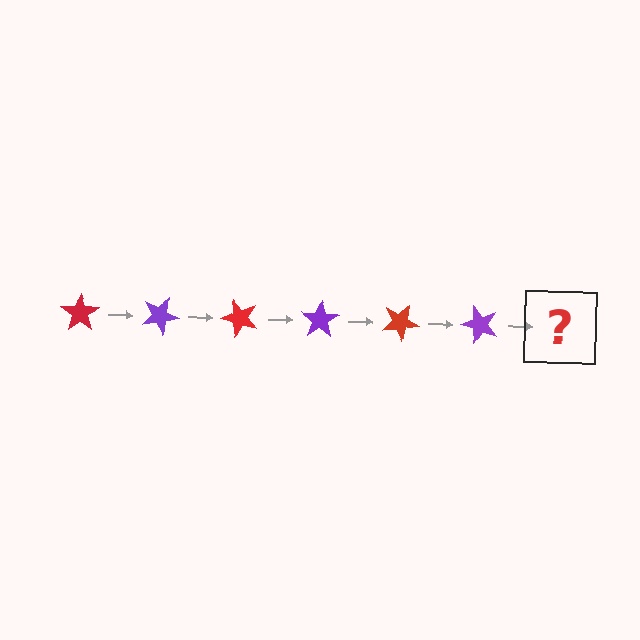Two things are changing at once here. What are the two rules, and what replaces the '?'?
The two rules are that it rotates 25 degrees each step and the color cycles through red and purple. The '?' should be a red star, rotated 150 degrees from the start.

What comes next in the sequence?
The next element should be a red star, rotated 150 degrees from the start.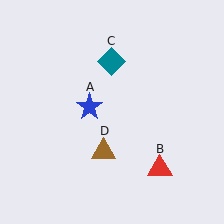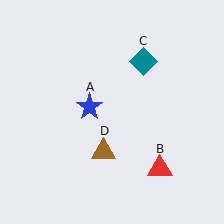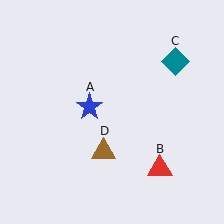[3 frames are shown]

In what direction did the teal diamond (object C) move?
The teal diamond (object C) moved right.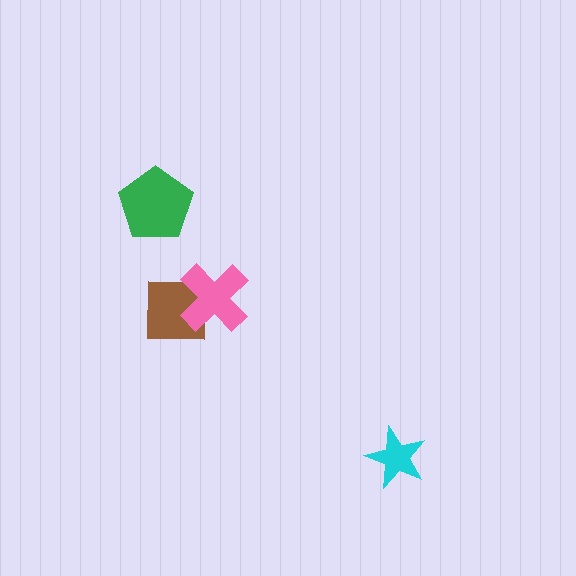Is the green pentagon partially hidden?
No, no other shape covers it.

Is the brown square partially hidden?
Yes, it is partially covered by another shape.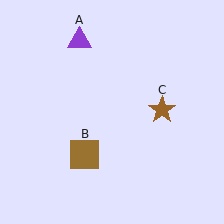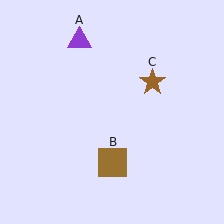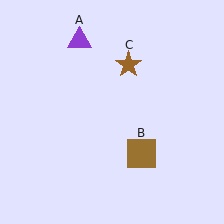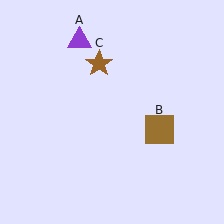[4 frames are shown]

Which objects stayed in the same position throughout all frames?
Purple triangle (object A) remained stationary.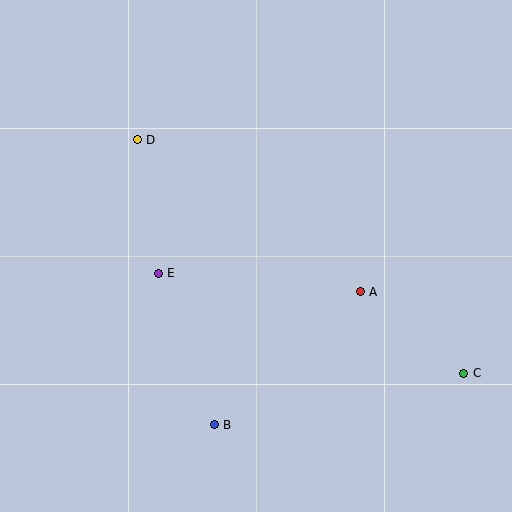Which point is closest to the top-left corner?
Point D is closest to the top-left corner.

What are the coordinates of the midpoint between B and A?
The midpoint between B and A is at (287, 358).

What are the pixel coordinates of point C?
Point C is at (464, 373).